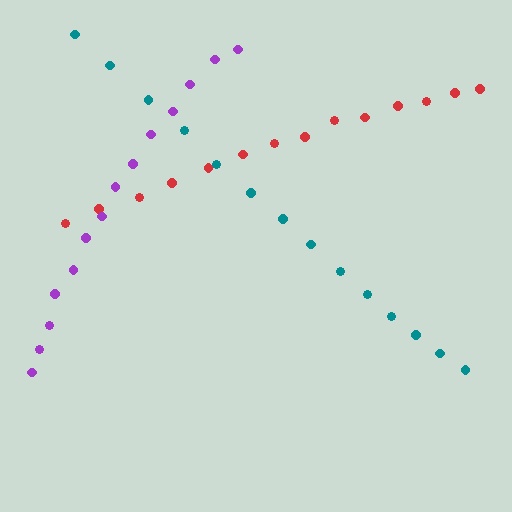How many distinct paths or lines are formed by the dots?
There are 3 distinct paths.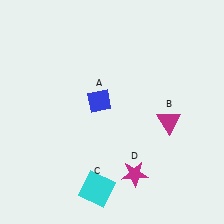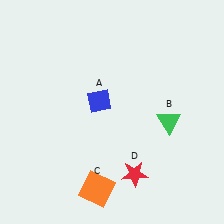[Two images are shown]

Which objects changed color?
B changed from magenta to green. C changed from cyan to orange. D changed from magenta to red.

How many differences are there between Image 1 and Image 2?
There are 3 differences between the two images.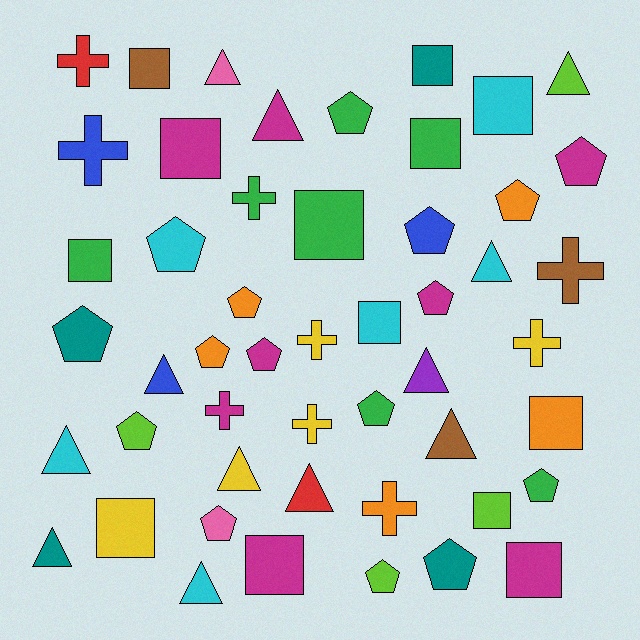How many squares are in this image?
There are 13 squares.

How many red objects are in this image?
There are 2 red objects.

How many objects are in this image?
There are 50 objects.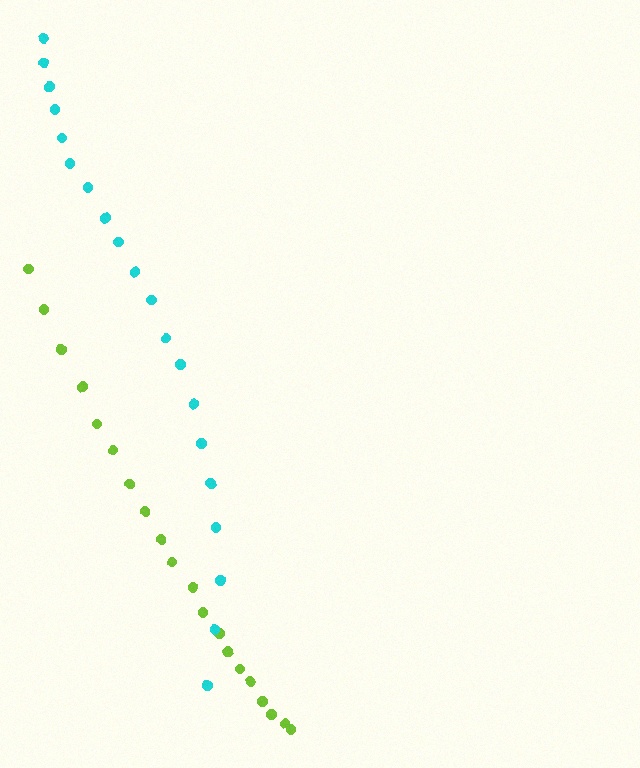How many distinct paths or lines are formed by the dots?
There are 2 distinct paths.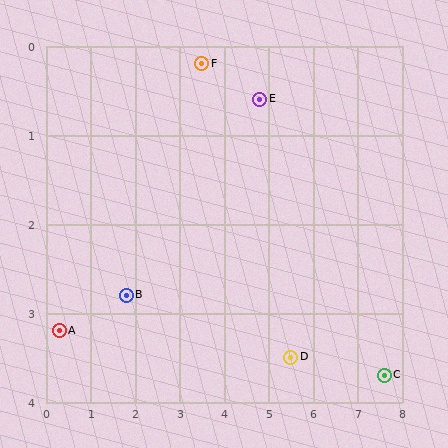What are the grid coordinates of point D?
Point D is at approximately (5.5, 3.5).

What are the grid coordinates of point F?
Point F is at approximately (3.5, 0.2).